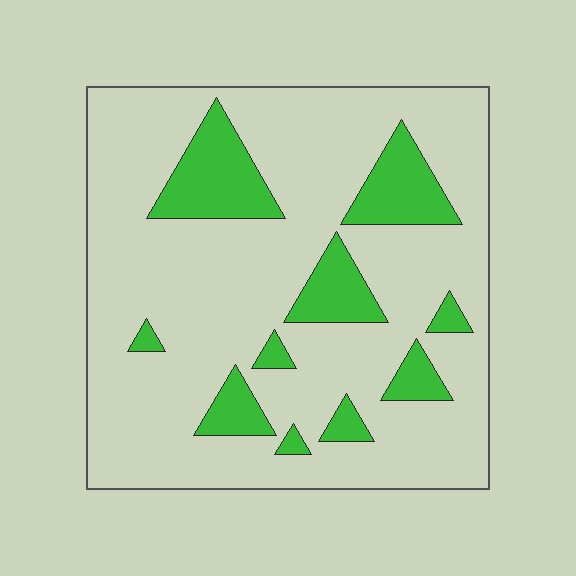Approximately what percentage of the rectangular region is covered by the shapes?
Approximately 20%.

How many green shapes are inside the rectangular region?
10.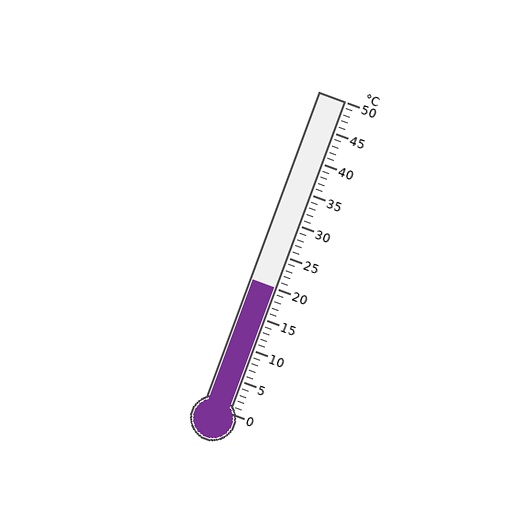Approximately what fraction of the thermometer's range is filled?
The thermometer is filled to approximately 40% of its range.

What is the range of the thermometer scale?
The thermometer scale ranges from 0°C to 50°C.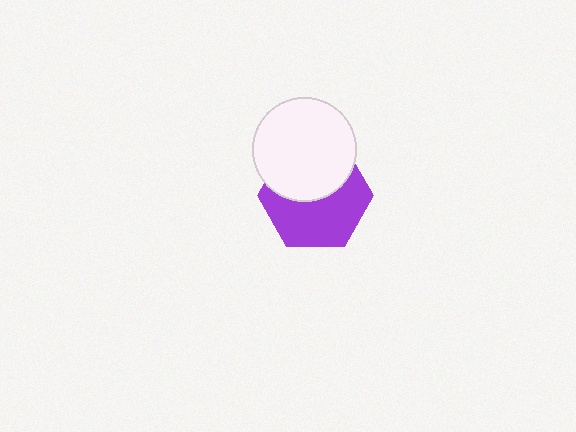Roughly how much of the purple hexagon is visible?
About half of it is visible (roughly 56%).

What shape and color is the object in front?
The object in front is a white circle.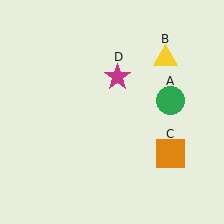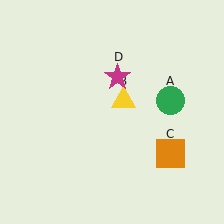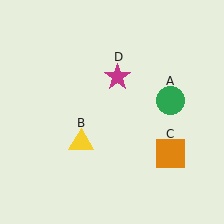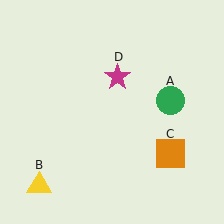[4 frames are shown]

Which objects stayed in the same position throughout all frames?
Green circle (object A) and orange square (object C) and magenta star (object D) remained stationary.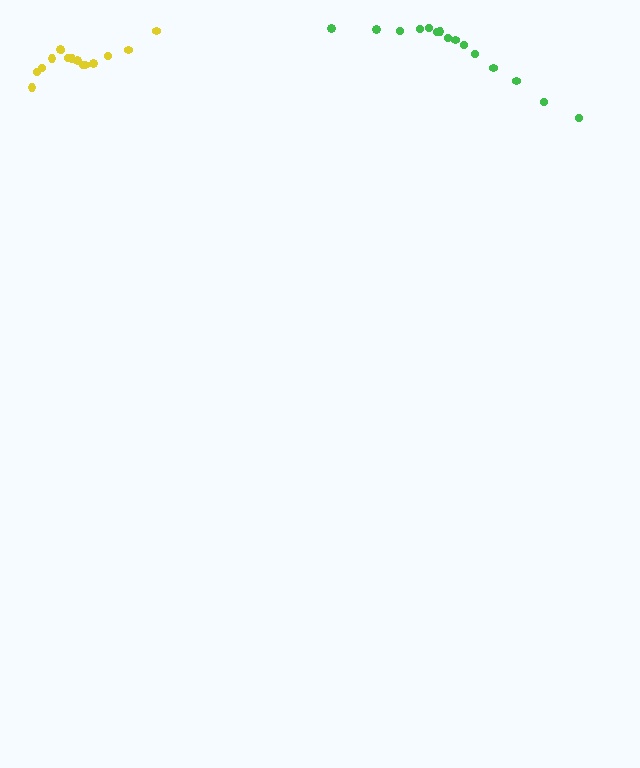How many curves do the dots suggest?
There are 2 distinct paths.